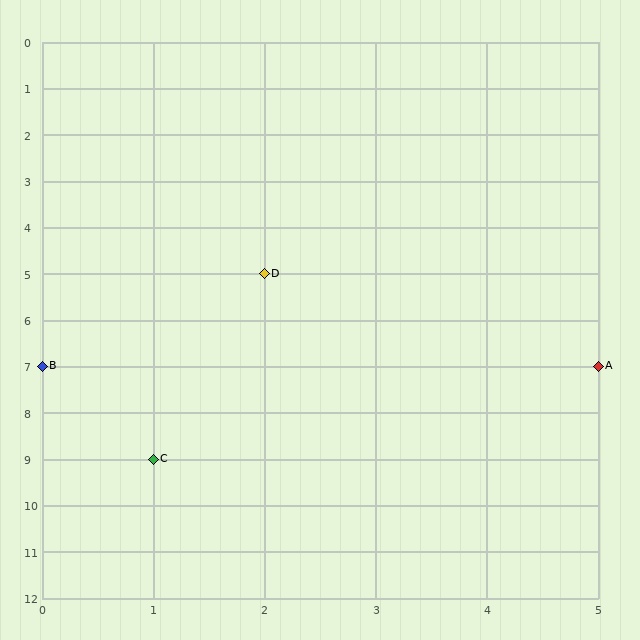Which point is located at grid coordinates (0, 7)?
Point B is at (0, 7).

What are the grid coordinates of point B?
Point B is at grid coordinates (0, 7).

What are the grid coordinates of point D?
Point D is at grid coordinates (2, 5).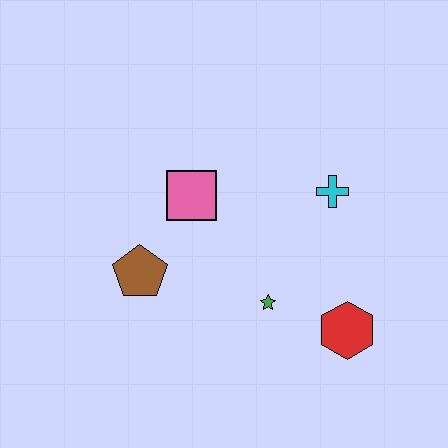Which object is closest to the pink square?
The brown pentagon is closest to the pink square.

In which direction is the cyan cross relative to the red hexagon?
The cyan cross is above the red hexagon.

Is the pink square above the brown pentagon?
Yes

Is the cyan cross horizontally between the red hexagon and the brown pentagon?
Yes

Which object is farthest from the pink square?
The red hexagon is farthest from the pink square.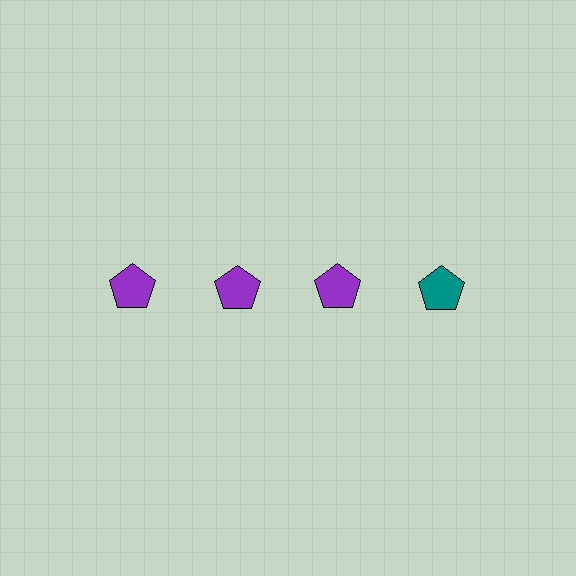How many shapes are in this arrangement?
There are 4 shapes arranged in a grid pattern.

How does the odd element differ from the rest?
It has a different color: teal instead of purple.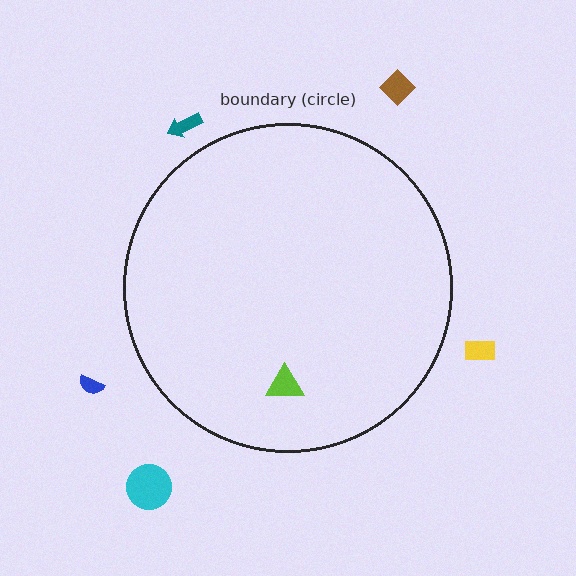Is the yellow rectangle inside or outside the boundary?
Outside.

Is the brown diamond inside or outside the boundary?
Outside.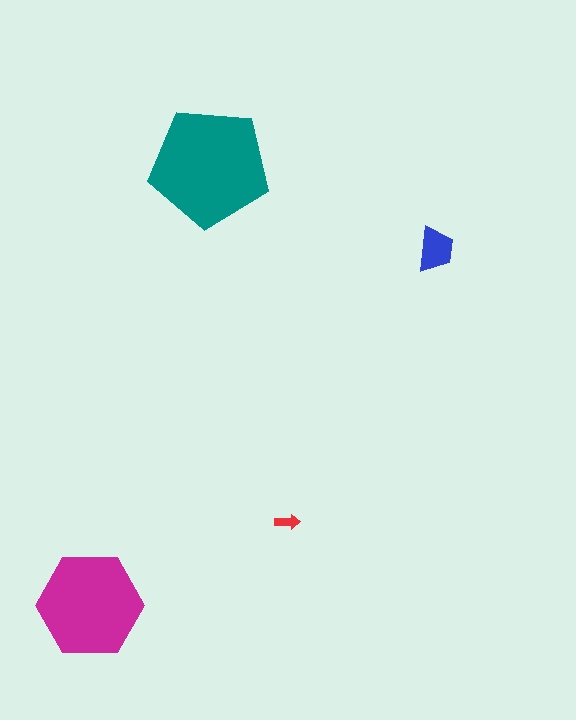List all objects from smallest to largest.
The red arrow, the blue trapezoid, the magenta hexagon, the teal pentagon.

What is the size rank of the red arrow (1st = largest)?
4th.